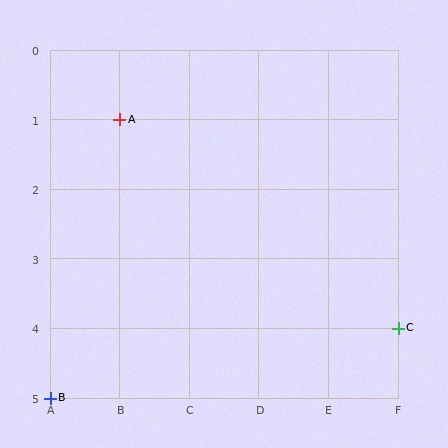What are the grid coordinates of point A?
Point A is at grid coordinates (B, 1).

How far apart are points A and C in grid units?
Points A and C are 4 columns and 3 rows apart (about 5.0 grid units diagonally).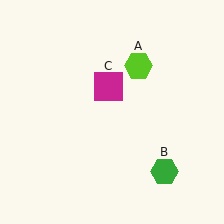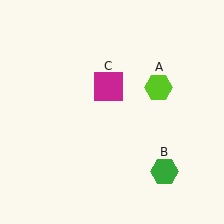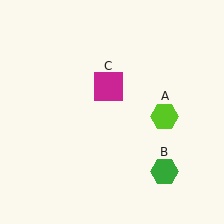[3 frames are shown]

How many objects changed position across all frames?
1 object changed position: lime hexagon (object A).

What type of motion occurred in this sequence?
The lime hexagon (object A) rotated clockwise around the center of the scene.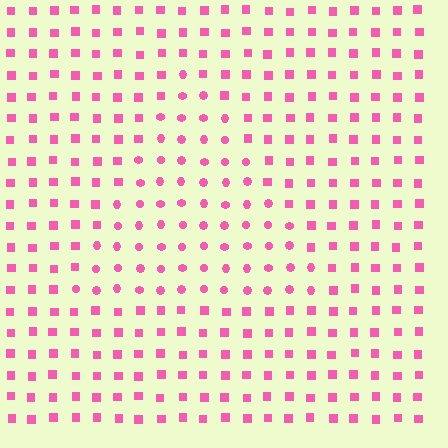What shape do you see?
I see a triangle.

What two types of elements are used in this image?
The image uses circles inside the triangle region and squares outside it.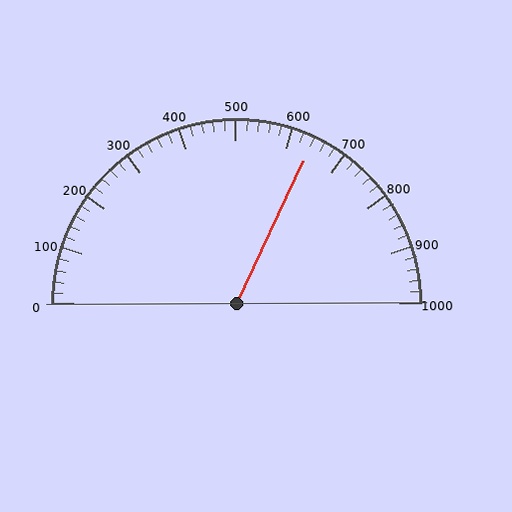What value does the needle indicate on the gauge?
The needle indicates approximately 640.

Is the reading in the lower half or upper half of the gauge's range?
The reading is in the upper half of the range (0 to 1000).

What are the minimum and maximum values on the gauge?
The gauge ranges from 0 to 1000.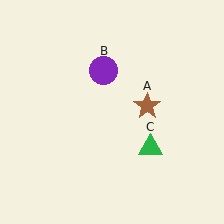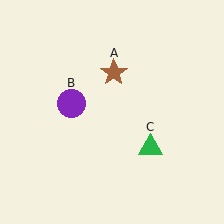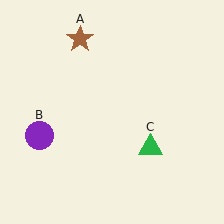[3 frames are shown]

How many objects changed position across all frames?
2 objects changed position: brown star (object A), purple circle (object B).